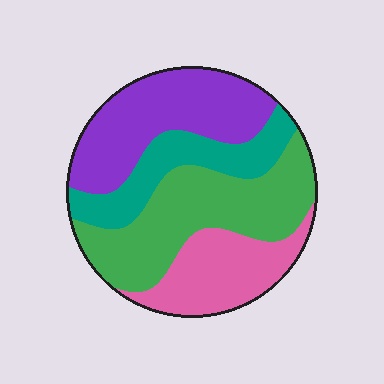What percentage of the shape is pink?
Pink takes up between a sixth and a third of the shape.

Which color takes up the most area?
Green, at roughly 35%.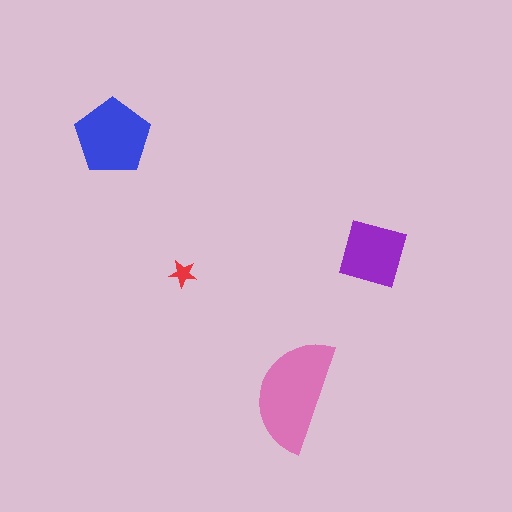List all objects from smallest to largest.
The red star, the purple diamond, the blue pentagon, the pink semicircle.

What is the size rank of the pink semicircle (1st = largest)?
1st.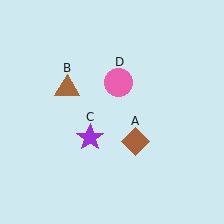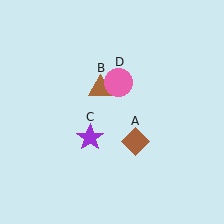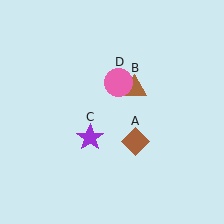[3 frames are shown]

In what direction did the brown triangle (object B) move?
The brown triangle (object B) moved right.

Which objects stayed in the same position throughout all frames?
Brown diamond (object A) and purple star (object C) and pink circle (object D) remained stationary.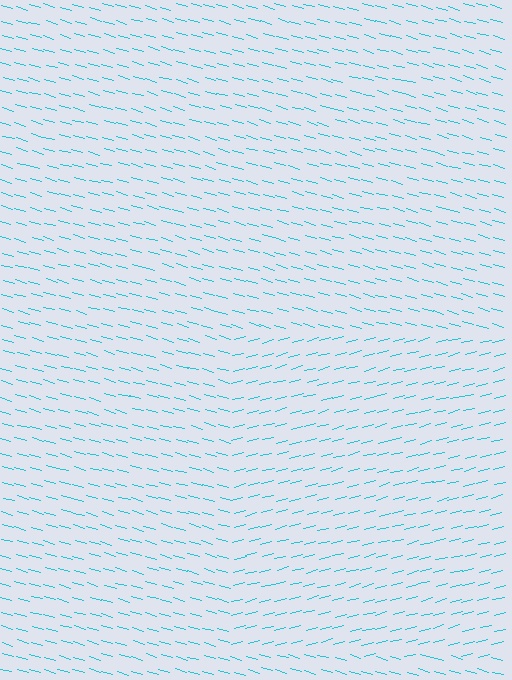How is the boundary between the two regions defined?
The boundary is defined purely by a change in line orientation (approximately 31 degrees difference). All lines are the same color and thickness.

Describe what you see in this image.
The image is filled with small cyan line segments. A rectangle region in the image has lines oriented differently from the surrounding lines, creating a visible texture boundary.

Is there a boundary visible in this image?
Yes, there is a texture boundary formed by a change in line orientation.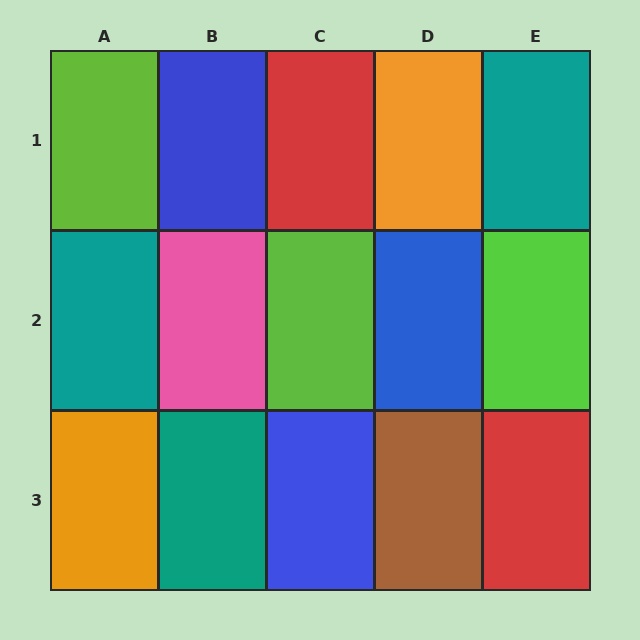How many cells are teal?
3 cells are teal.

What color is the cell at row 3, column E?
Red.